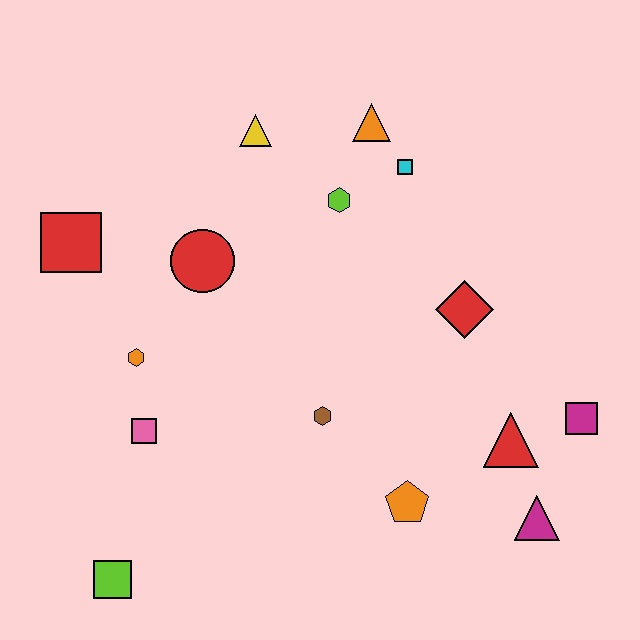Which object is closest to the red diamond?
The red triangle is closest to the red diamond.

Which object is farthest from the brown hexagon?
The red square is farthest from the brown hexagon.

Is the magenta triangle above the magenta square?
No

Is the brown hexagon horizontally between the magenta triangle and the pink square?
Yes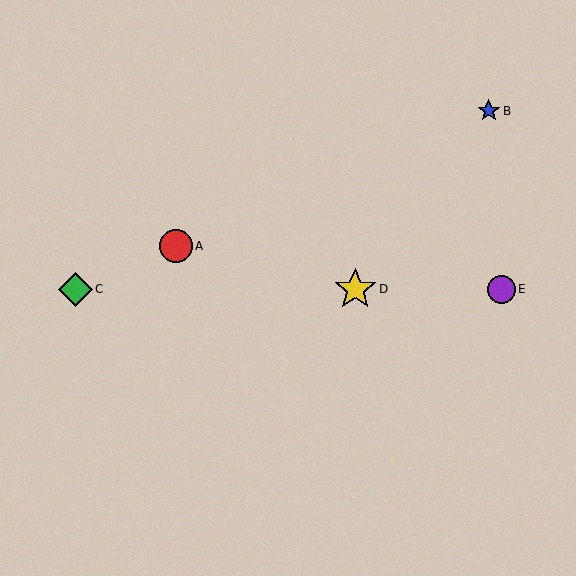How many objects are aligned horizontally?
3 objects (C, D, E) are aligned horizontally.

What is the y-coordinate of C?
Object C is at y≈289.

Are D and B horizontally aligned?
No, D is at y≈289 and B is at y≈111.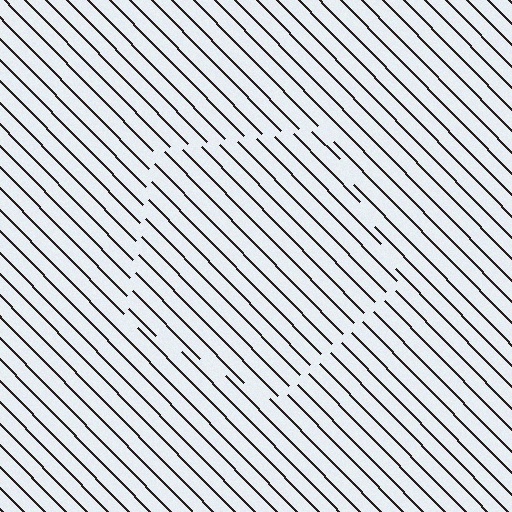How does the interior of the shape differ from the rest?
The interior of the shape contains the same grating, shifted by half a period — the contour is defined by the phase discontinuity where line-ends from the inner and outer gratings abut.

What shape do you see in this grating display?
An illusory pentagon. The interior of the shape contains the same grating, shifted by half a period — the contour is defined by the phase discontinuity where line-ends from the inner and outer gratings abut.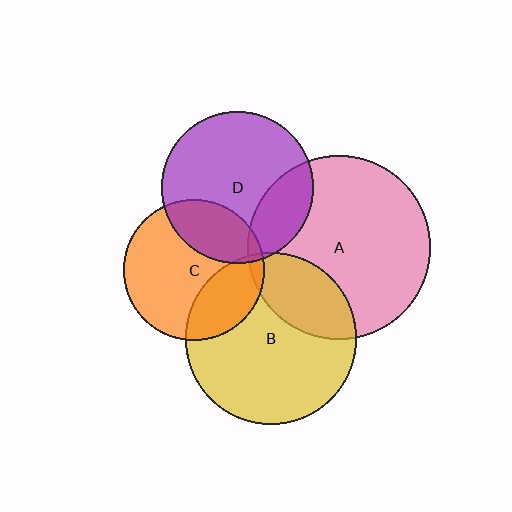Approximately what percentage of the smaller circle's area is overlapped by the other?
Approximately 20%.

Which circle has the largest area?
Circle A (pink).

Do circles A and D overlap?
Yes.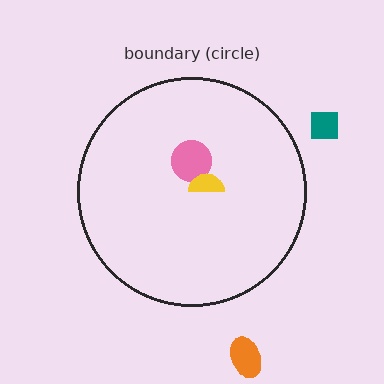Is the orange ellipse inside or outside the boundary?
Outside.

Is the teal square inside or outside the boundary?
Outside.